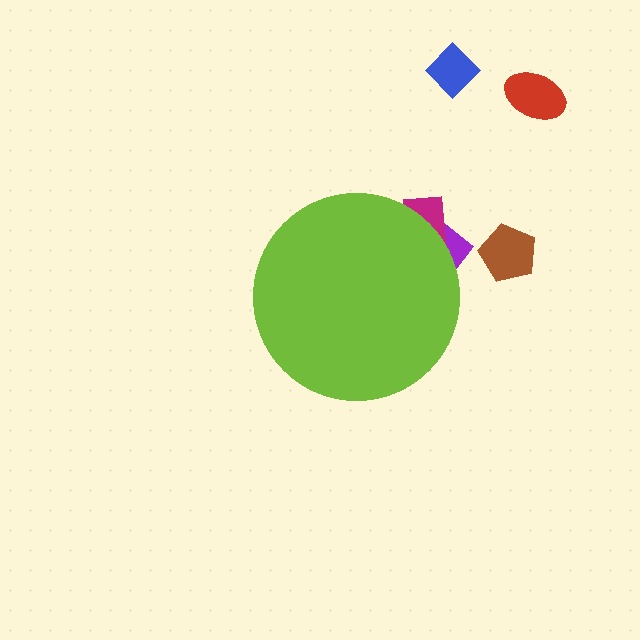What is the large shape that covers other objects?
A lime circle.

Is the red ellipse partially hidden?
No, the red ellipse is fully visible.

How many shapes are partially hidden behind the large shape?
2 shapes are partially hidden.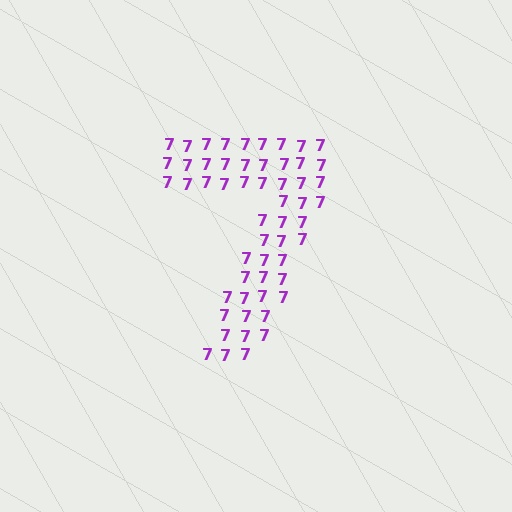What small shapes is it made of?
It is made of small digit 7's.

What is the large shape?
The large shape is the digit 7.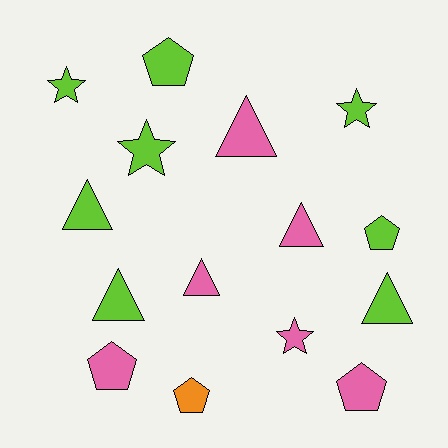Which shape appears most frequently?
Triangle, with 6 objects.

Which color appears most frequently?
Lime, with 8 objects.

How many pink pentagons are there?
There are 2 pink pentagons.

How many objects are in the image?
There are 15 objects.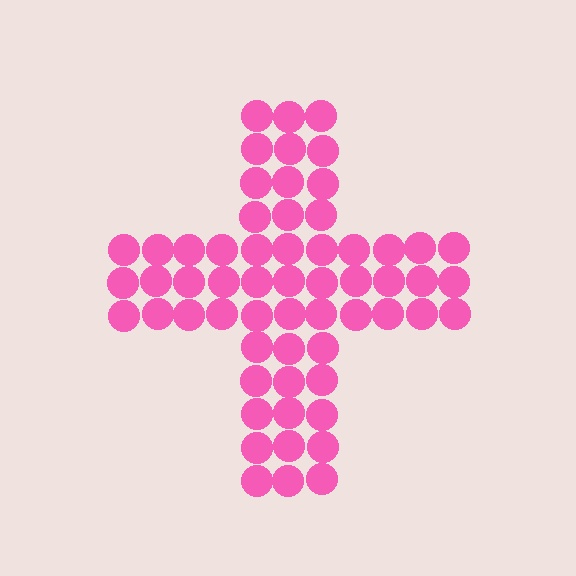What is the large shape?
The large shape is a cross.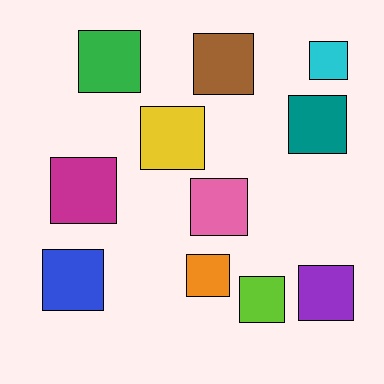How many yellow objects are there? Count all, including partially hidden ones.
There is 1 yellow object.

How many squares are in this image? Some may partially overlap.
There are 11 squares.